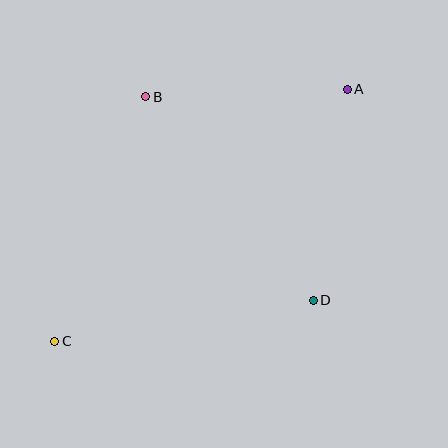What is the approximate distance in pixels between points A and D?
The distance between A and D is approximately 214 pixels.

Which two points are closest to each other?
Points A and B are closest to each other.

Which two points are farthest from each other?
Points A and C are farthest from each other.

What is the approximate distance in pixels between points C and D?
The distance between C and D is approximately 262 pixels.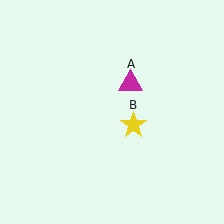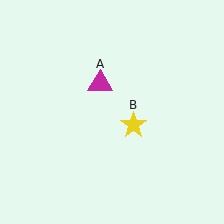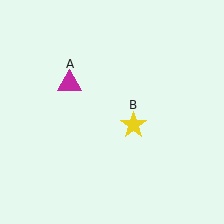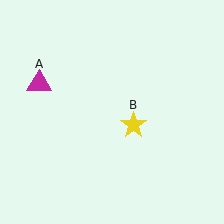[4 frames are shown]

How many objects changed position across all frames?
1 object changed position: magenta triangle (object A).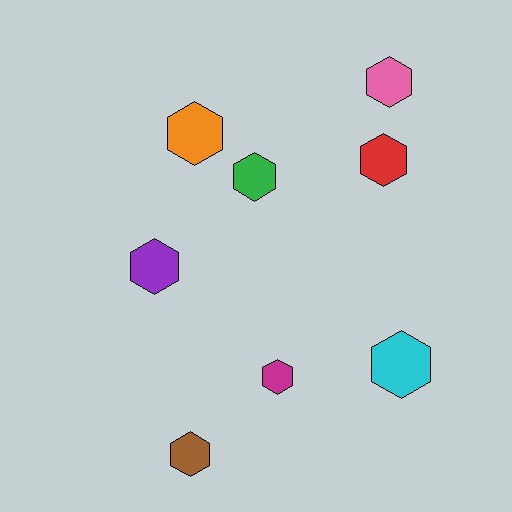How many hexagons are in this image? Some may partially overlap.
There are 8 hexagons.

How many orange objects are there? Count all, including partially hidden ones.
There is 1 orange object.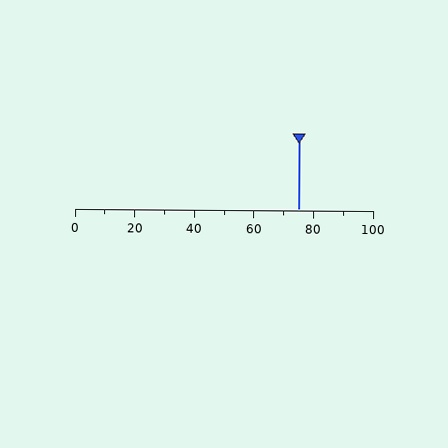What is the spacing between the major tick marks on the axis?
The major ticks are spaced 20 apart.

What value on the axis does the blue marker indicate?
The marker indicates approximately 75.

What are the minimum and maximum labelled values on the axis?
The axis runs from 0 to 100.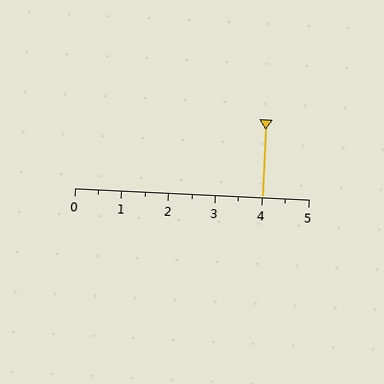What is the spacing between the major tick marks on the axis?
The major ticks are spaced 1 apart.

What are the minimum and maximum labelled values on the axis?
The axis runs from 0 to 5.